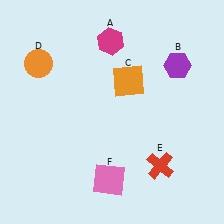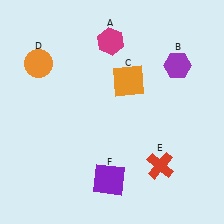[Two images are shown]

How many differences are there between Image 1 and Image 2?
There is 1 difference between the two images.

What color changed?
The square (F) changed from pink in Image 1 to purple in Image 2.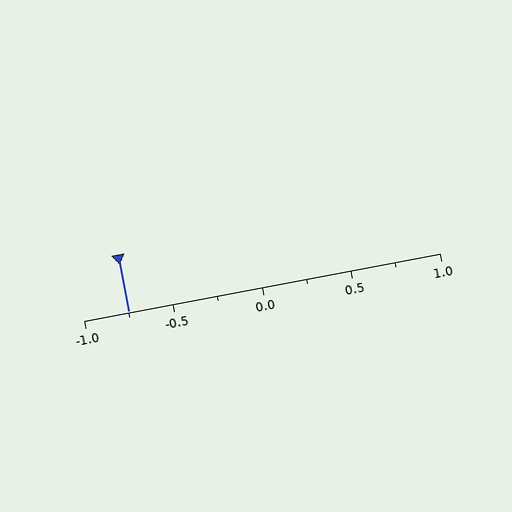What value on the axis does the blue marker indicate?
The marker indicates approximately -0.75.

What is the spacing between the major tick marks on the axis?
The major ticks are spaced 0.5 apart.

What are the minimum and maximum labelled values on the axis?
The axis runs from -1.0 to 1.0.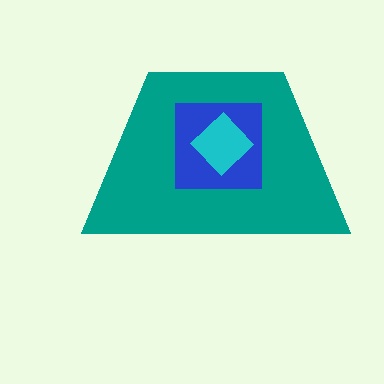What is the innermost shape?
The cyan diamond.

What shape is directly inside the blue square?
The cyan diamond.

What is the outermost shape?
The teal trapezoid.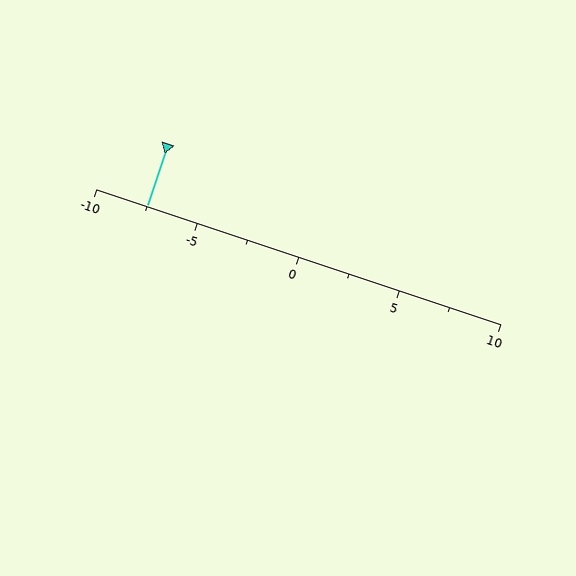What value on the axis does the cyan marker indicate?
The marker indicates approximately -7.5.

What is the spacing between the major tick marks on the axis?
The major ticks are spaced 5 apart.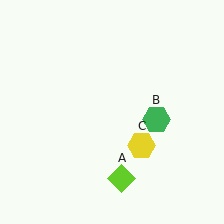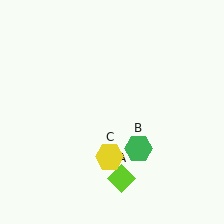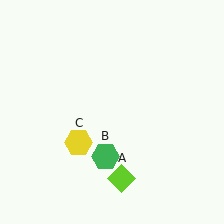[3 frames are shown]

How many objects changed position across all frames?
2 objects changed position: green hexagon (object B), yellow hexagon (object C).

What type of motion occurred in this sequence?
The green hexagon (object B), yellow hexagon (object C) rotated clockwise around the center of the scene.